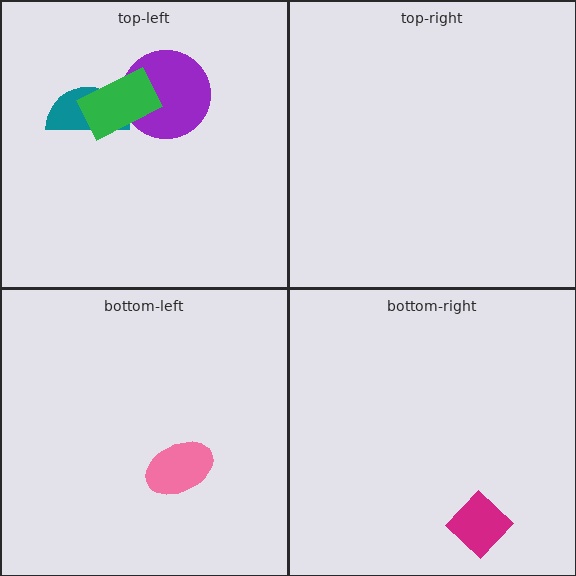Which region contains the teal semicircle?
The top-left region.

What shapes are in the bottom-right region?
The magenta diamond.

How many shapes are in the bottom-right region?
1.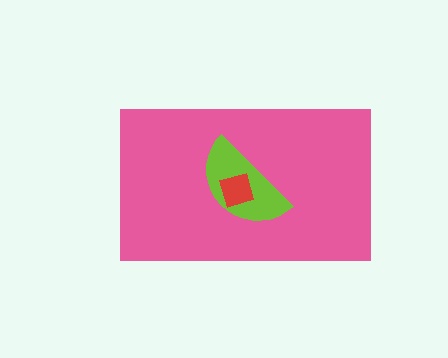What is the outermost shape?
The pink rectangle.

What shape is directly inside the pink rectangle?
The lime semicircle.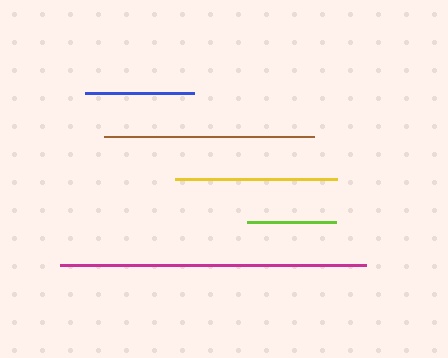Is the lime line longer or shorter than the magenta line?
The magenta line is longer than the lime line.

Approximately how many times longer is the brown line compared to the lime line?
The brown line is approximately 2.3 times the length of the lime line.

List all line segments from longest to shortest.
From longest to shortest: magenta, brown, yellow, blue, lime.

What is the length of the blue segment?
The blue segment is approximately 109 pixels long.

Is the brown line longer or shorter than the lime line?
The brown line is longer than the lime line.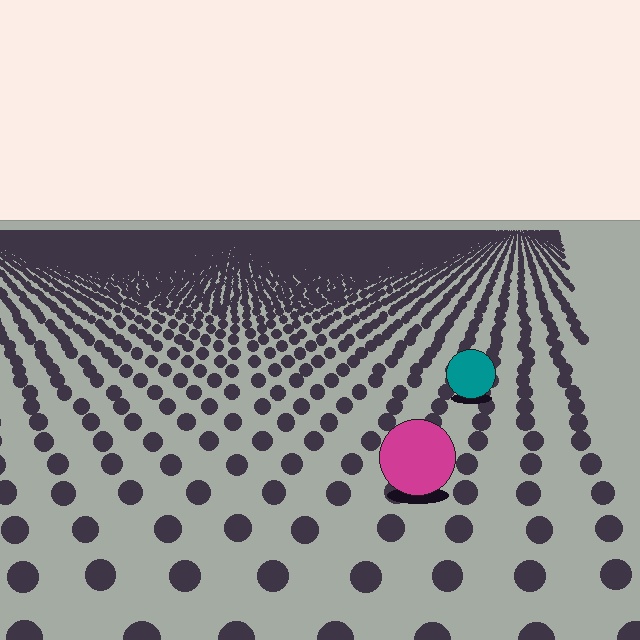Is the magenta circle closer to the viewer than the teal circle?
Yes. The magenta circle is closer — you can tell from the texture gradient: the ground texture is coarser near it.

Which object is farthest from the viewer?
The teal circle is farthest from the viewer. It appears smaller and the ground texture around it is denser.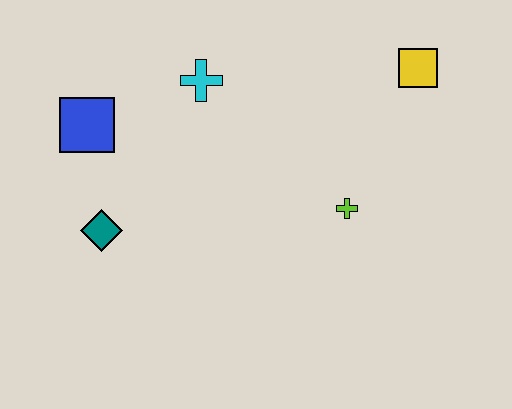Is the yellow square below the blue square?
No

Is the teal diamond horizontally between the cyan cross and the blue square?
Yes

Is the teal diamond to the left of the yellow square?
Yes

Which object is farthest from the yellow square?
The teal diamond is farthest from the yellow square.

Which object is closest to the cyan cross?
The blue square is closest to the cyan cross.